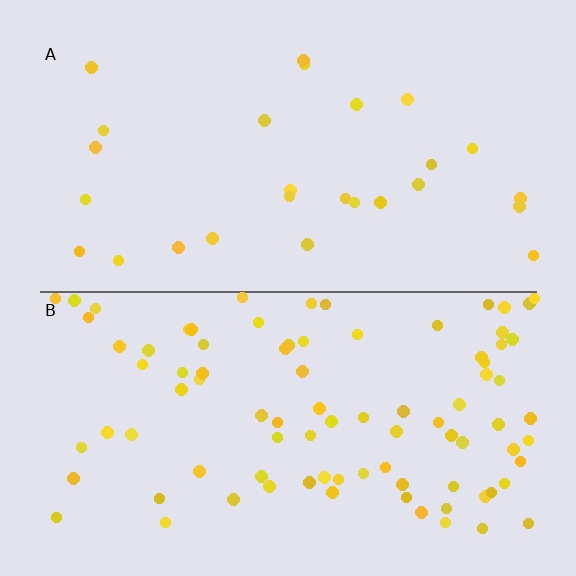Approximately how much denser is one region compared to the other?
Approximately 3.3× — region B over region A.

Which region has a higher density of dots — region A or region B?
B (the bottom).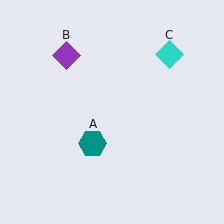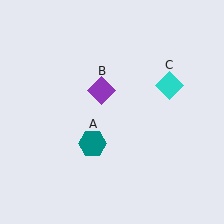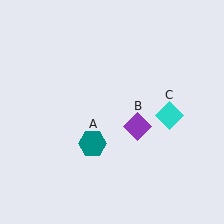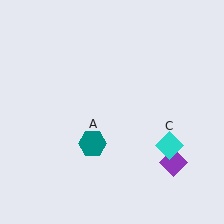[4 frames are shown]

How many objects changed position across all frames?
2 objects changed position: purple diamond (object B), cyan diamond (object C).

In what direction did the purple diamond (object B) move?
The purple diamond (object B) moved down and to the right.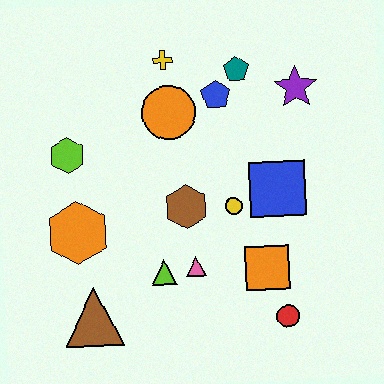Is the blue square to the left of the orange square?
No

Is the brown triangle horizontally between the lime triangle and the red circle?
No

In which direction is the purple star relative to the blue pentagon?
The purple star is to the right of the blue pentagon.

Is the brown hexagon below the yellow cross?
Yes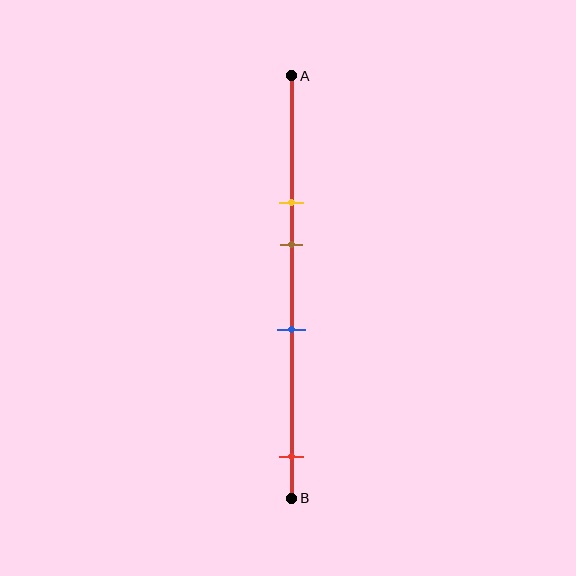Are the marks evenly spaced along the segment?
No, the marks are not evenly spaced.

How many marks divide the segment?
There are 4 marks dividing the segment.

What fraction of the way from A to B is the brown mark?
The brown mark is approximately 40% (0.4) of the way from A to B.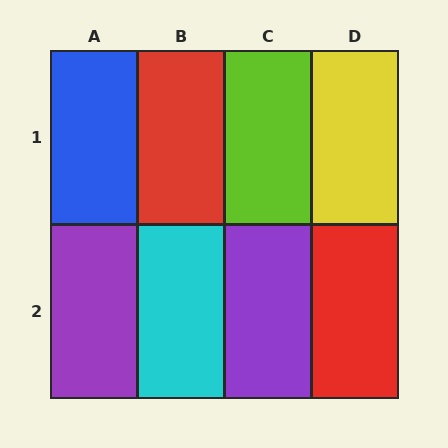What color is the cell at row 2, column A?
Purple.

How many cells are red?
2 cells are red.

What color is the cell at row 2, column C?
Purple.